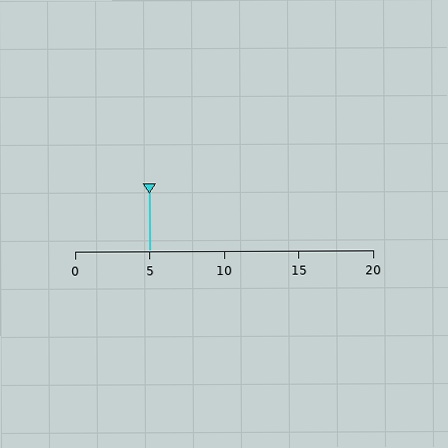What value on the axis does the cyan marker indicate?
The marker indicates approximately 5.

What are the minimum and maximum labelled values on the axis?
The axis runs from 0 to 20.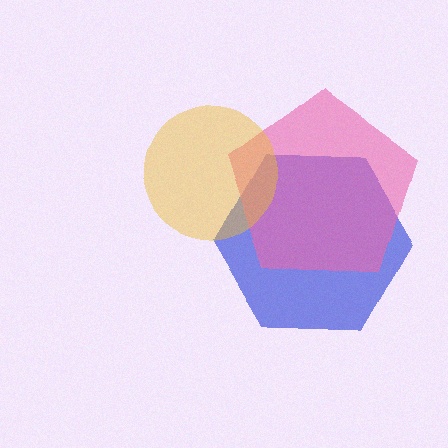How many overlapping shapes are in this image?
There are 3 overlapping shapes in the image.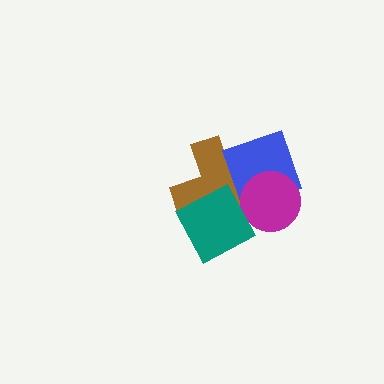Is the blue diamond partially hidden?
Yes, it is partially covered by another shape.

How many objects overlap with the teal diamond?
3 objects overlap with the teal diamond.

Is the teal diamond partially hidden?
No, no other shape covers it.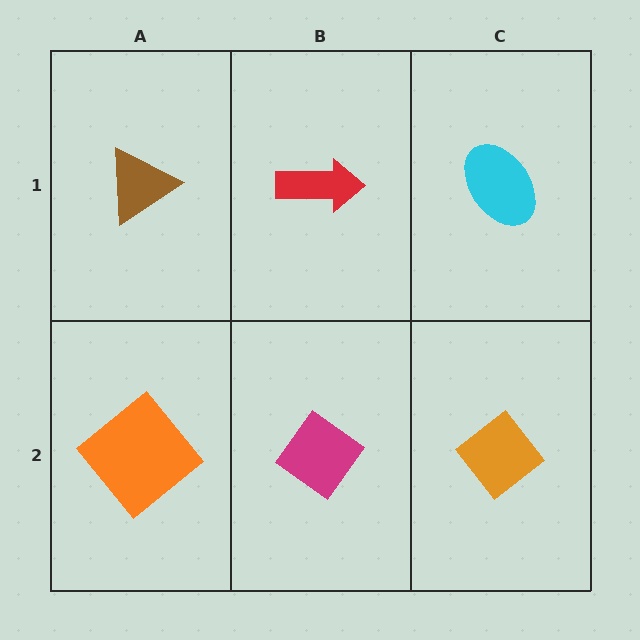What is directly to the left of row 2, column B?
An orange diamond.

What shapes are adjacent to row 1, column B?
A magenta diamond (row 2, column B), a brown triangle (row 1, column A), a cyan ellipse (row 1, column C).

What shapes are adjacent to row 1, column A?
An orange diamond (row 2, column A), a red arrow (row 1, column B).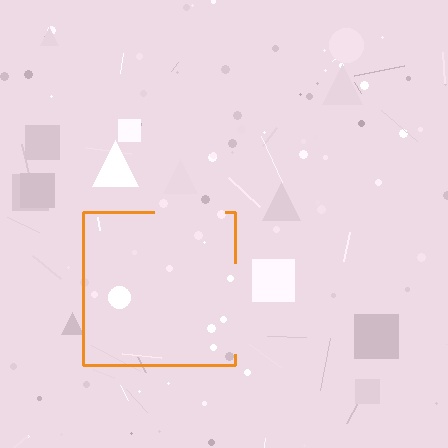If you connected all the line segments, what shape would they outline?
They would outline a square.